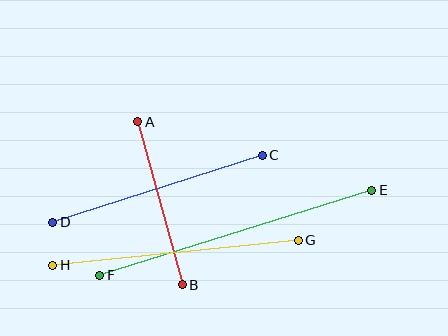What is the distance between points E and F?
The distance is approximately 285 pixels.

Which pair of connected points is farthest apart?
Points E and F are farthest apart.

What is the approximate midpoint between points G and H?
The midpoint is at approximately (176, 253) pixels.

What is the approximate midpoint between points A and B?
The midpoint is at approximately (160, 203) pixels.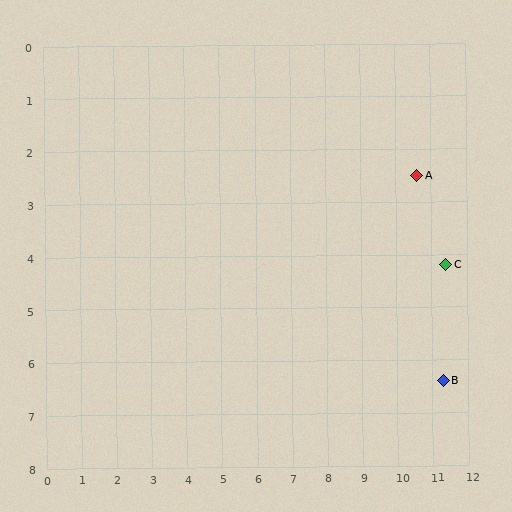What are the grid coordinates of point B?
Point B is at approximately (11.3, 6.4).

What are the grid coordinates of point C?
Point C is at approximately (11.4, 4.2).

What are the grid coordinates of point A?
Point A is at approximately (10.6, 2.5).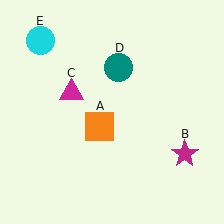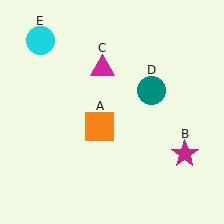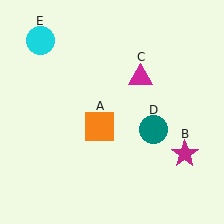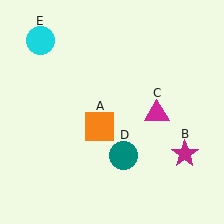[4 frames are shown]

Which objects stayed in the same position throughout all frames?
Orange square (object A) and magenta star (object B) and cyan circle (object E) remained stationary.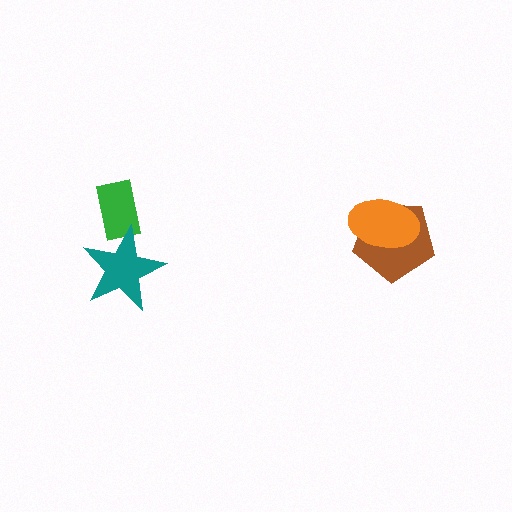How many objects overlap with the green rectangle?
1 object overlaps with the green rectangle.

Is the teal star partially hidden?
No, no other shape covers it.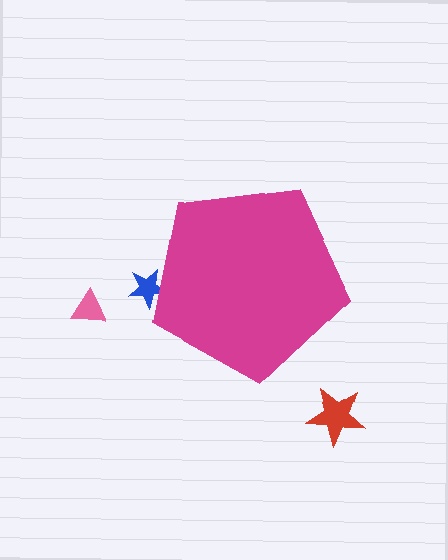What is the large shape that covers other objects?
A magenta pentagon.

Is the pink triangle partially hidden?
No, the pink triangle is fully visible.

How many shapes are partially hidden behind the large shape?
1 shape is partially hidden.